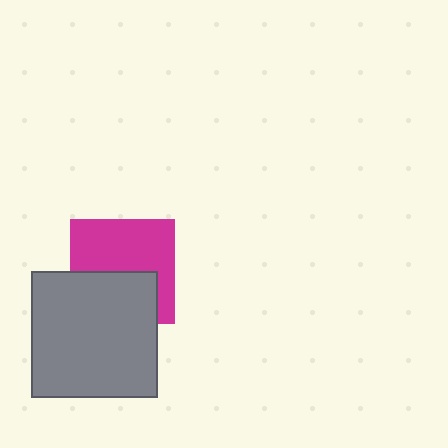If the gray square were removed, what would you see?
You would see the complete magenta square.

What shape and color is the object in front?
The object in front is a gray square.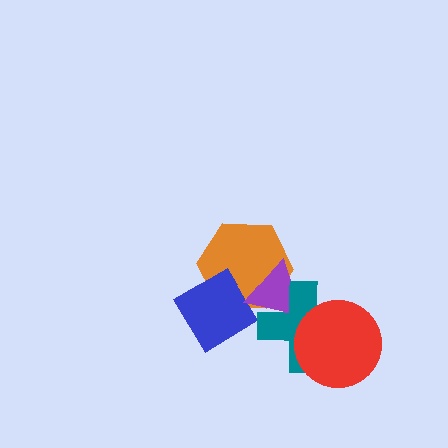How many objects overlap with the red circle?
1 object overlaps with the red circle.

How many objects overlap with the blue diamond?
1 object overlaps with the blue diamond.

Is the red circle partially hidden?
No, no other shape covers it.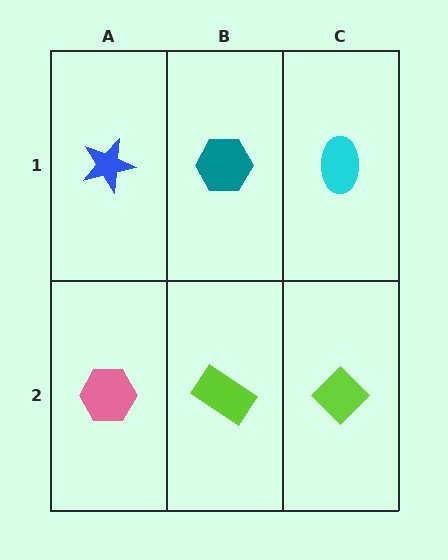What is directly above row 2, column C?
A cyan ellipse.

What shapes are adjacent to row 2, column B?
A teal hexagon (row 1, column B), a pink hexagon (row 2, column A), a lime diamond (row 2, column C).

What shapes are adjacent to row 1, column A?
A pink hexagon (row 2, column A), a teal hexagon (row 1, column B).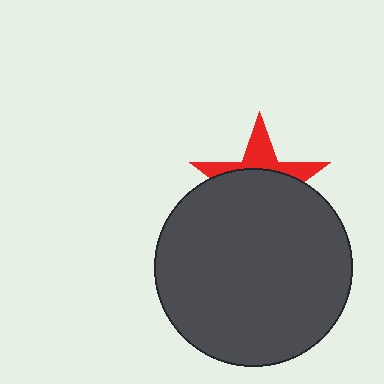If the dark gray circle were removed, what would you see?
You would see the complete red star.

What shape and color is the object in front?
The object in front is a dark gray circle.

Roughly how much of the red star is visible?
A small part of it is visible (roughly 36%).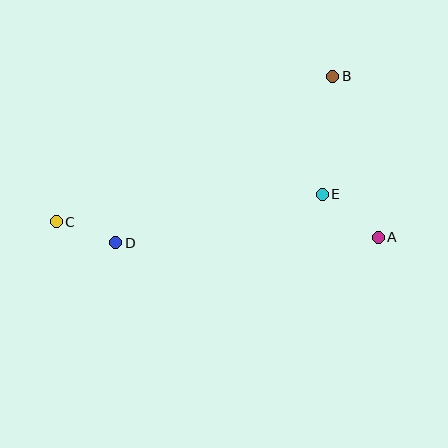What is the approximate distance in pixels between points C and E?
The distance between C and E is approximately 267 pixels.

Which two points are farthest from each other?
Points A and C are farthest from each other.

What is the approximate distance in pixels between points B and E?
The distance between B and E is approximately 119 pixels.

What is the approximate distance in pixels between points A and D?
The distance between A and D is approximately 263 pixels.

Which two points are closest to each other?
Points C and D are closest to each other.